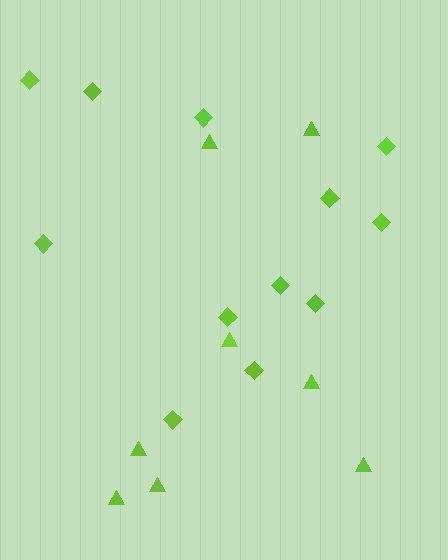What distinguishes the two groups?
There are 2 groups: one group of triangles (8) and one group of diamonds (12).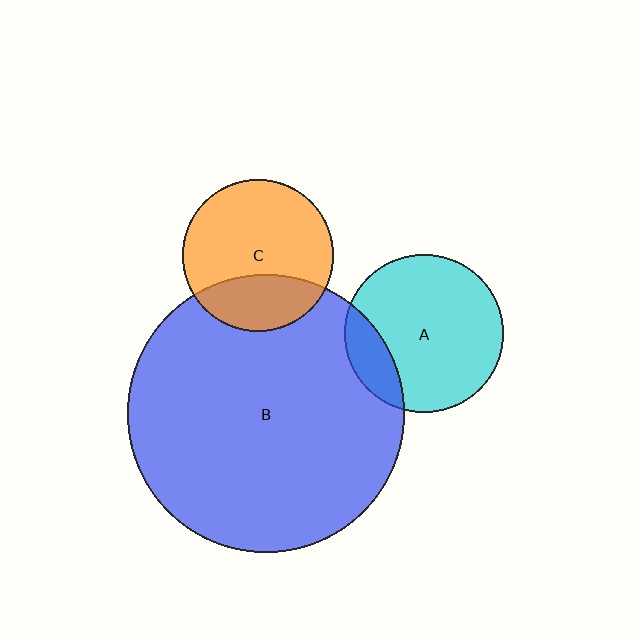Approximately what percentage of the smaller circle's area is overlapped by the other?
Approximately 30%.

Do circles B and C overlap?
Yes.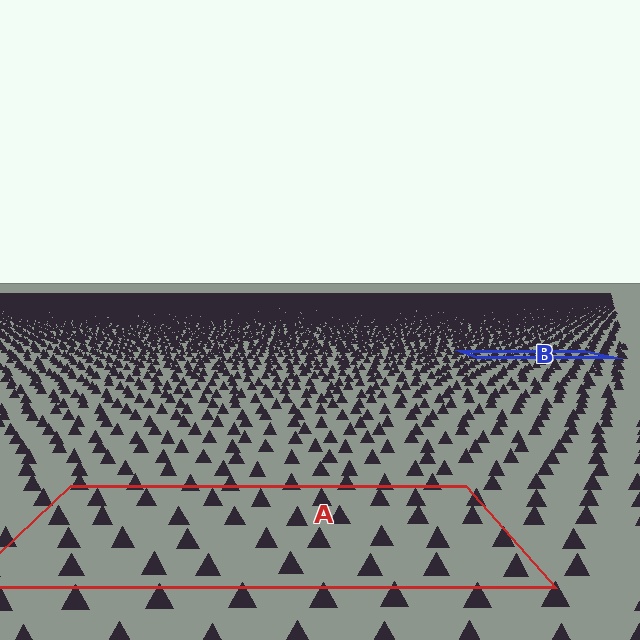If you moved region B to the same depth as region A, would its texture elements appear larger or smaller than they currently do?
They would appear larger. At a closer depth, the same texture elements are projected at a bigger on-screen size.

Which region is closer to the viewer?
Region A is closer. The texture elements there are larger and more spread out.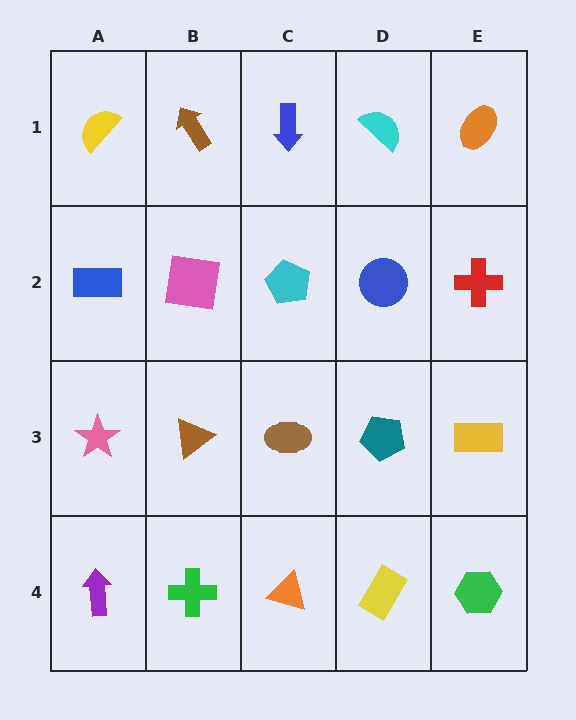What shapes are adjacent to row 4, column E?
A yellow rectangle (row 3, column E), a yellow rectangle (row 4, column D).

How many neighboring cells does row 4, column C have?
3.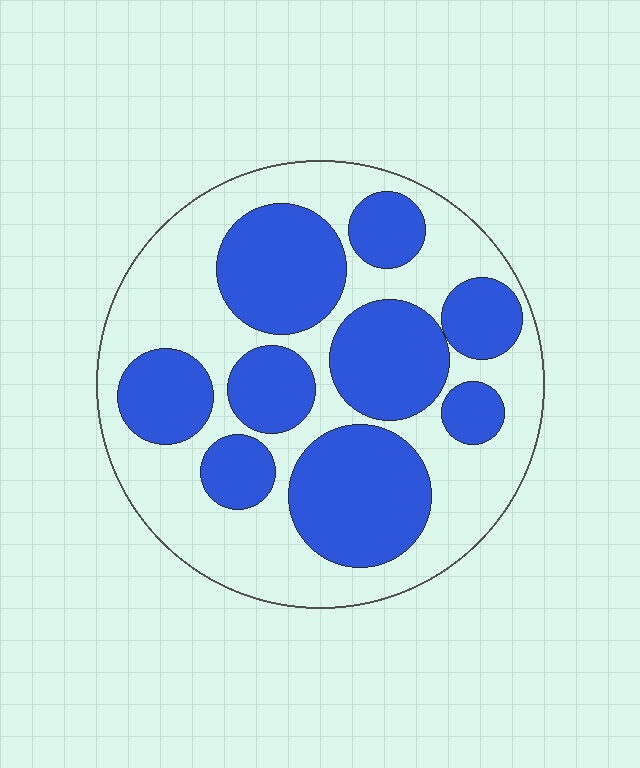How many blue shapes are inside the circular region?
9.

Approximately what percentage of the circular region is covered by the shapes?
Approximately 45%.